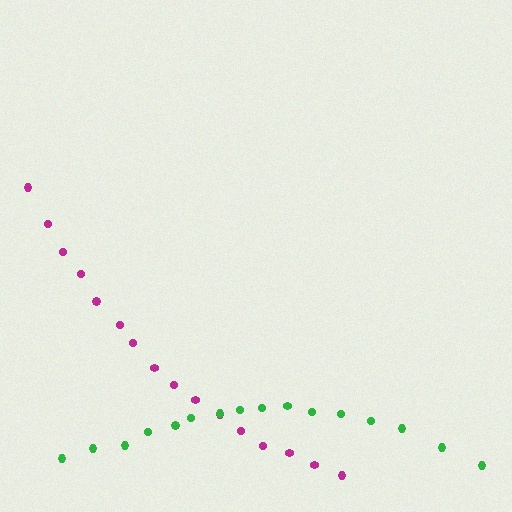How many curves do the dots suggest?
There are 2 distinct paths.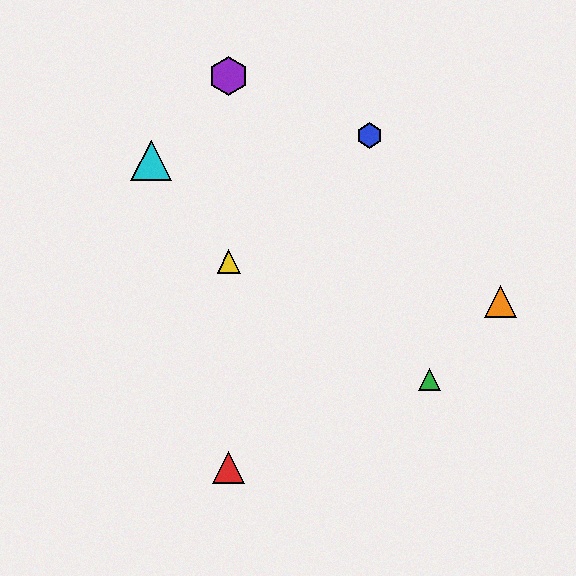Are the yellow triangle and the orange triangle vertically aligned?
No, the yellow triangle is at x≈229 and the orange triangle is at x≈500.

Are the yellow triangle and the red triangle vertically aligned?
Yes, both are at x≈229.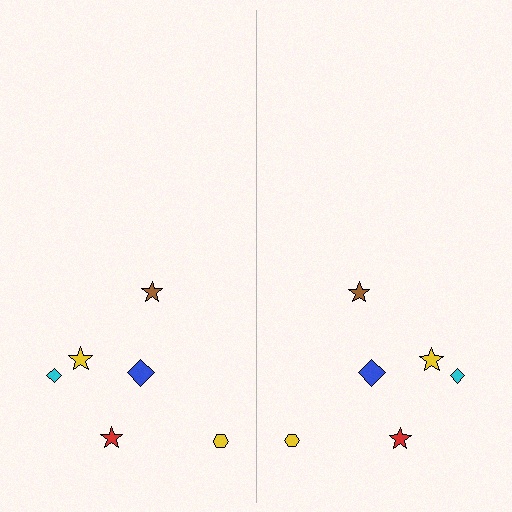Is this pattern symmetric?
Yes, this pattern has bilateral (reflection) symmetry.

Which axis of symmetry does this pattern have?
The pattern has a vertical axis of symmetry running through the center of the image.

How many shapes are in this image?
There are 12 shapes in this image.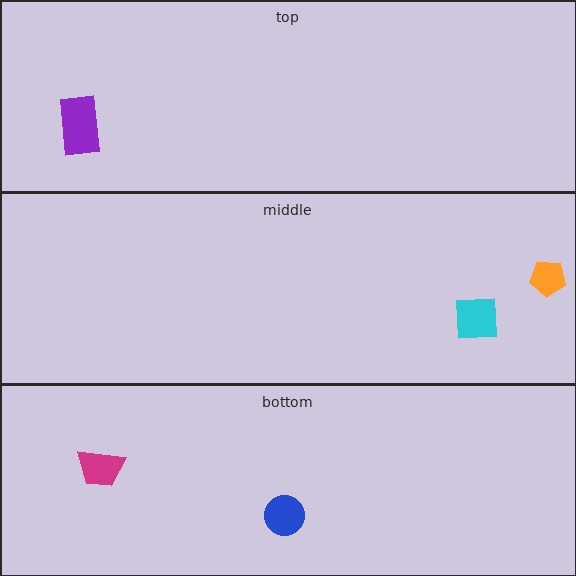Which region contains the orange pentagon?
The middle region.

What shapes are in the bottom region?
The magenta trapezoid, the blue circle.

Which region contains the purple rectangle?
The top region.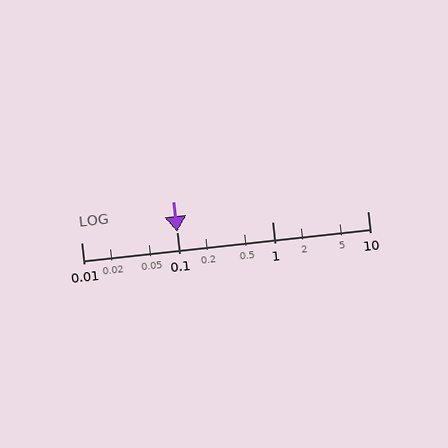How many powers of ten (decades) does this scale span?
The scale spans 3 decades, from 0.01 to 10.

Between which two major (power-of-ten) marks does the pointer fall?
The pointer is between 0.1 and 1.